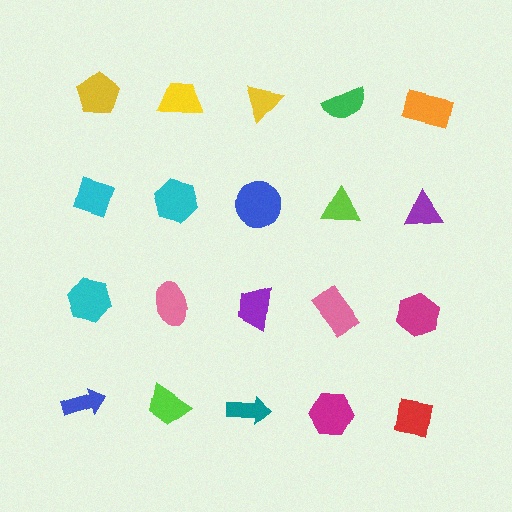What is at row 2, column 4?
A lime triangle.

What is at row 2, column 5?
A purple triangle.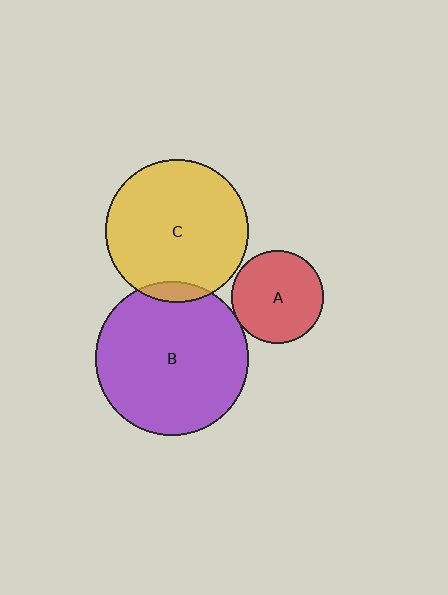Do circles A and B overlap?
Yes.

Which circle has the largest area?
Circle B (purple).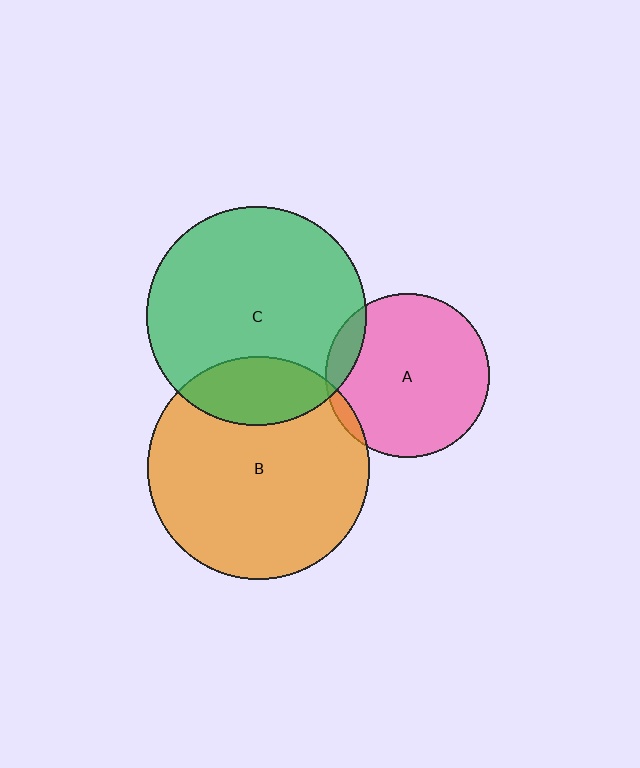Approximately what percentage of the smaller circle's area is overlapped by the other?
Approximately 20%.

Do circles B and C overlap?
Yes.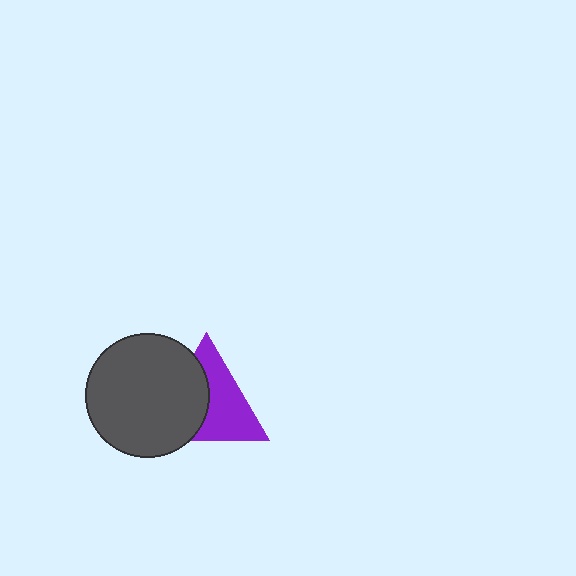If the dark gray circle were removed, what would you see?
You would see the complete purple triangle.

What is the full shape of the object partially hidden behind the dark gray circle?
The partially hidden object is a purple triangle.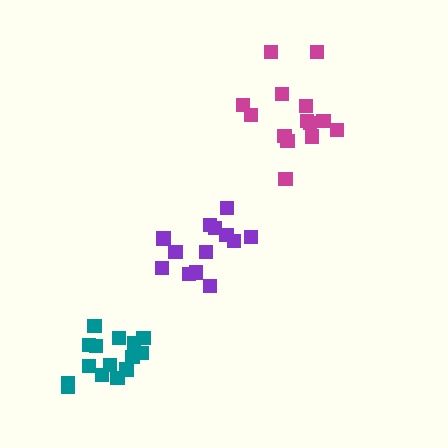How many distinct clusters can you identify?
There are 3 distinct clusters.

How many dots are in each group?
Group 1: 14 dots, Group 2: 13 dots, Group 3: 15 dots (42 total).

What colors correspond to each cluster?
The clusters are colored: magenta, purple, teal.